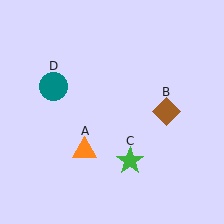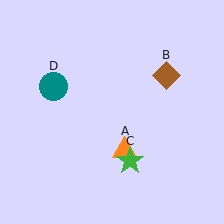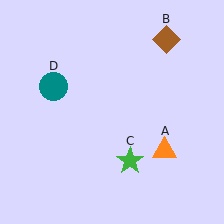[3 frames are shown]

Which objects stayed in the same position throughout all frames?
Green star (object C) and teal circle (object D) remained stationary.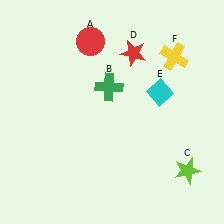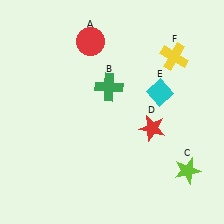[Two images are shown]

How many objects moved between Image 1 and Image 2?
1 object moved between the two images.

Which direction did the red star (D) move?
The red star (D) moved down.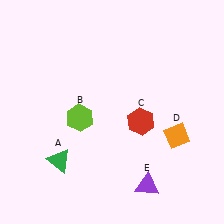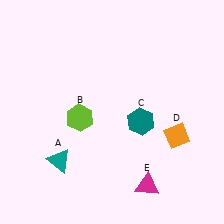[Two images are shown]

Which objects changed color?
A changed from green to teal. C changed from red to teal. E changed from purple to magenta.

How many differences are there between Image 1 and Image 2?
There are 3 differences between the two images.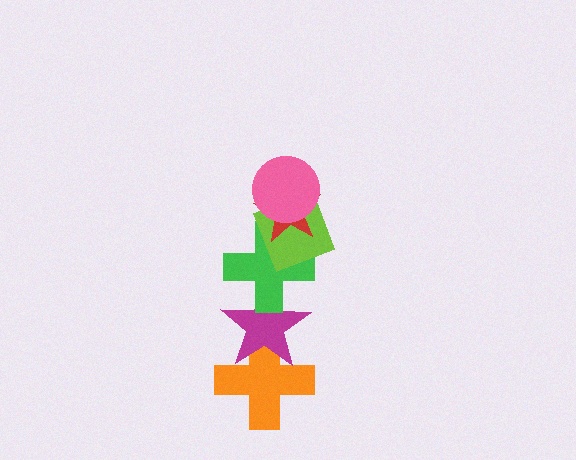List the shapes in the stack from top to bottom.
From top to bottom: the pink circle, the red star, the lime diamond, the green cross, the magenta star, the orange cross.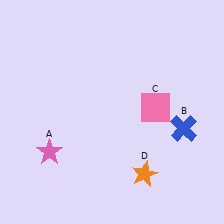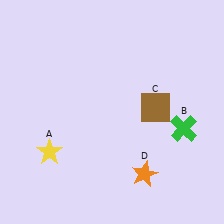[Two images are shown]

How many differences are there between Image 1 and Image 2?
There are 3 differences between the two images.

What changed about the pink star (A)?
In Image 1, A is pink. In Image 2, it changed to yellow.